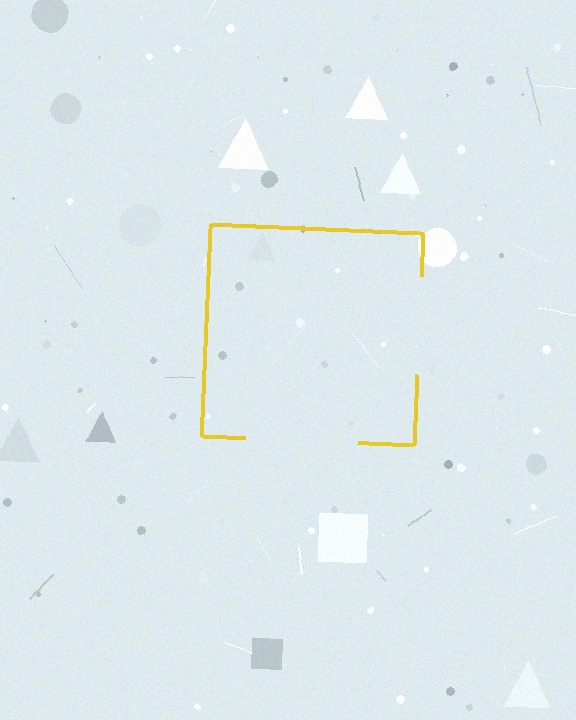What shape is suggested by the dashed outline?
The dashed outline suggests a square.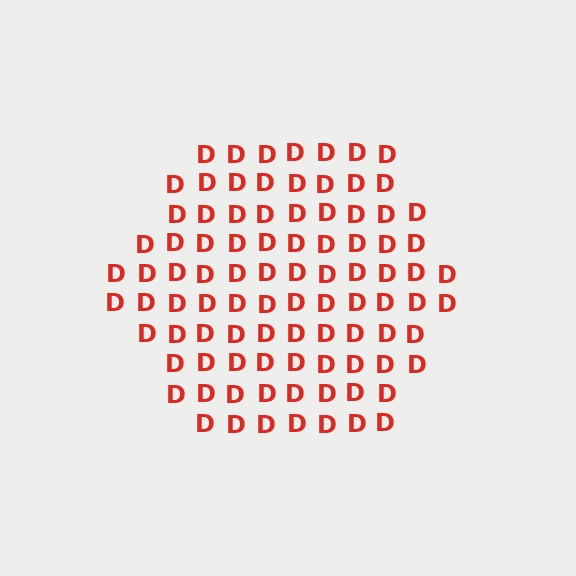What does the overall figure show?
The overall figure shows a hexagon.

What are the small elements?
The small elements are letter D's.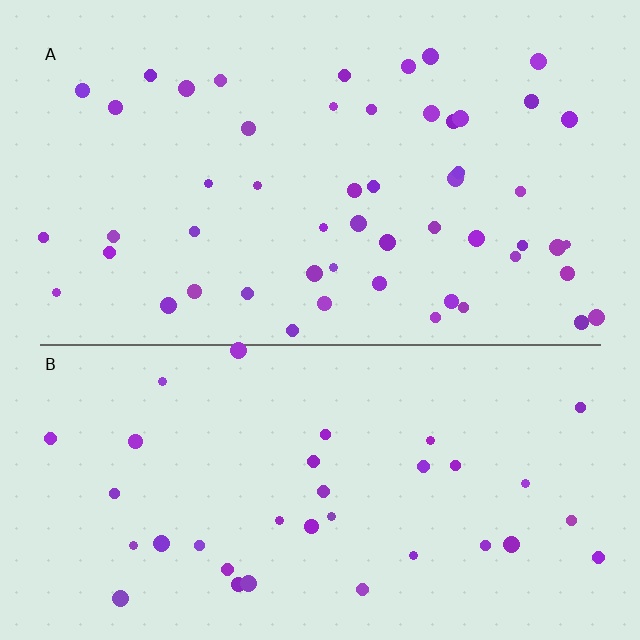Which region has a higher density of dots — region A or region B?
A (the top).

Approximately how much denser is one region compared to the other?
Approximately 1.5× — region A over region B.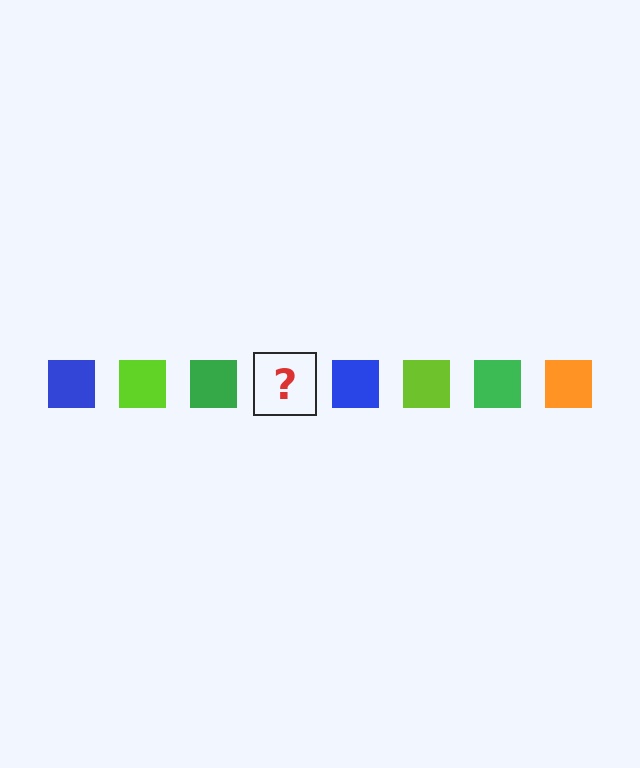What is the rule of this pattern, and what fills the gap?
The rule is that the pattern cycles through blue, lime, green, orange squares. The gap should be filled with an orange square.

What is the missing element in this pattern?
The missing element is an orange square.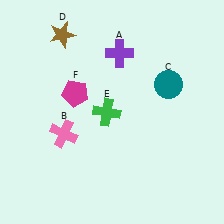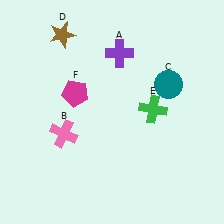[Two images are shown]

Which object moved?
The green cross (E) moved right.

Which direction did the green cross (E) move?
The green cross (E) moved right.